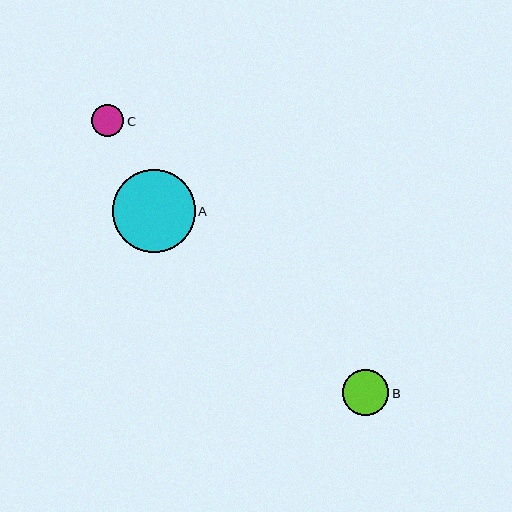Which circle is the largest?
Circle A is the largest with a size of approximately 83 pixels.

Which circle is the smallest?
Circle C is the smallest with a size of approximately 32 pixels.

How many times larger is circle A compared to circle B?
Circle A is approximately 1.8 times the size of circle B.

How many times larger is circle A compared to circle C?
Circle A is approximately 2.6 times the size of circle C.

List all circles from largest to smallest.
From largest to smallest: A, B, C.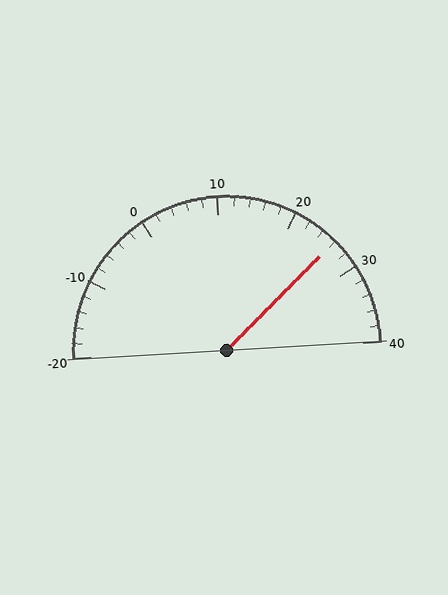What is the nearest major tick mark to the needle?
The nearest major tick mark is 30.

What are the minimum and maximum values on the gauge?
The gauge ranges from -20 to 40.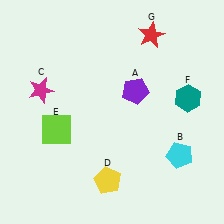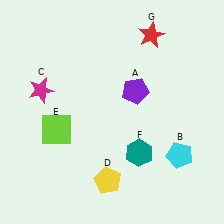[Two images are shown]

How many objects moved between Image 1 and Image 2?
1 object moved between the two images.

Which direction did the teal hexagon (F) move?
The teal hexagon (F) moved down.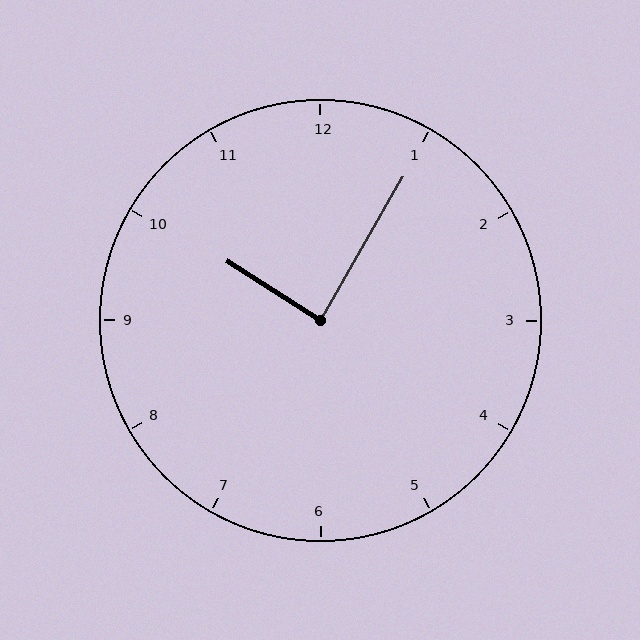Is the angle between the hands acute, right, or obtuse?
It is right.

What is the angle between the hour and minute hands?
Approximately 88 degrees.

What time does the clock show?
10:05.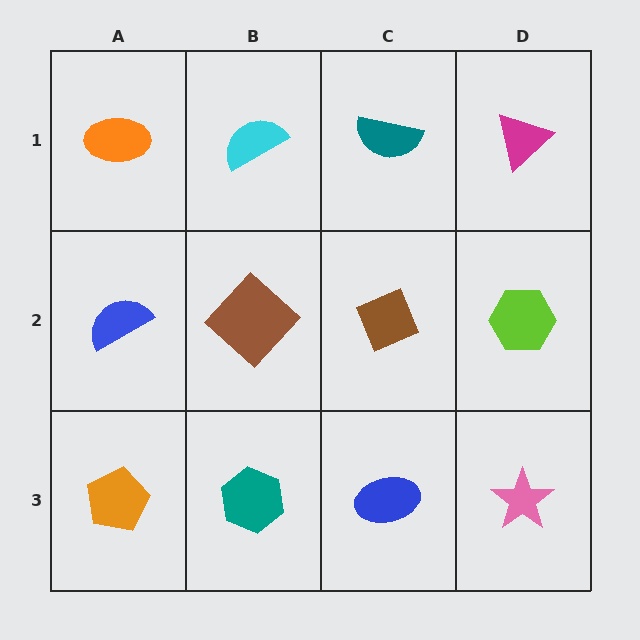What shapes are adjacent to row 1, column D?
A lime hexagon (row 2, column D), a teal semicircle (row 1, column C).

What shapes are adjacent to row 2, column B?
A cyan semicircle (row 1, column B), a teal hexagon (row 3, column B), a blue semicircle (row 2, column A), a brown diamond (row 2, column C).